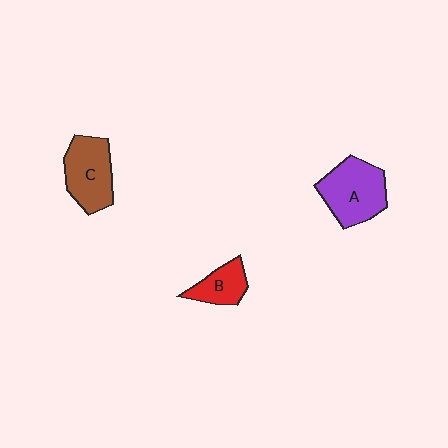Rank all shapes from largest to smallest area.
From largest to smallest: A (purple), C (brown), B (red).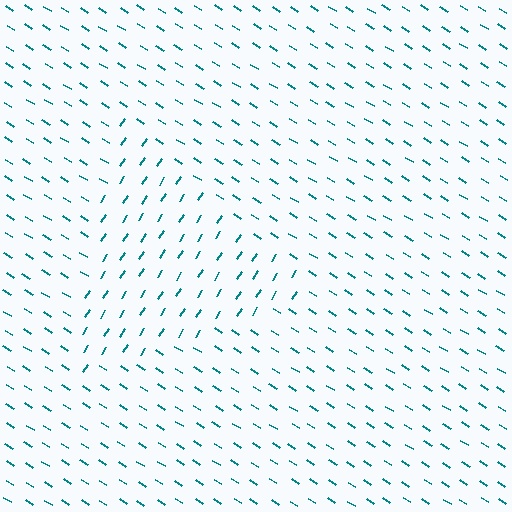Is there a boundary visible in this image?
Yes, there is a texture boundary formed by a change in line orientation.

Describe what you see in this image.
The image is filled with small teal line segments. A triangle region in the image has lines oriented differently from the surrounding lines, creating a visible texture boundary.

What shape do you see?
I see a triangle.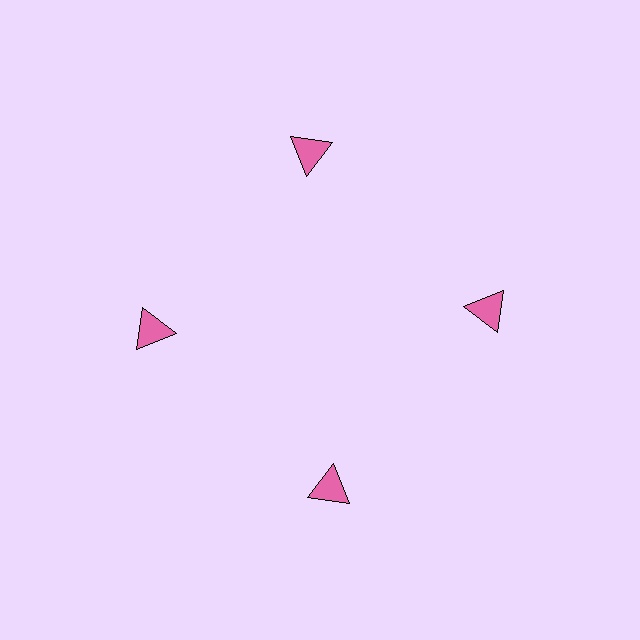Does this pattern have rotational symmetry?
Yes, this pattern has 4-fold rotational symmetry. It looks the same after rotating 90 degrees around the center.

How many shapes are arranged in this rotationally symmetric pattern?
There are 4 shapes, arranged in 4 groups of 1.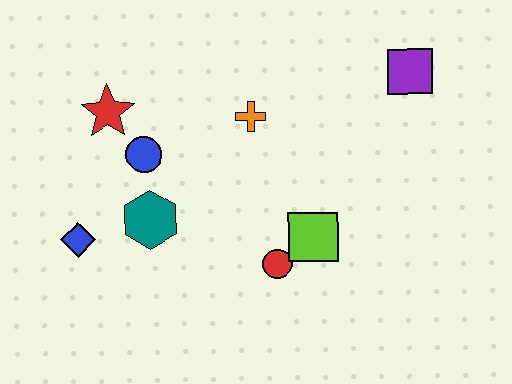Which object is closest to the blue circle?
The red star is closest to the blue circle.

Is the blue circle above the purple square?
No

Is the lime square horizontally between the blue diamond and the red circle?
No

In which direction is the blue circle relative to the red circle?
The blue circle is to the left of the red circle.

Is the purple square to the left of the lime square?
No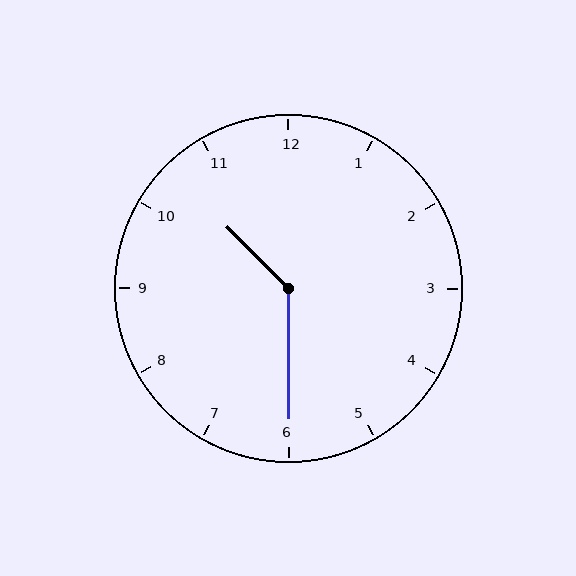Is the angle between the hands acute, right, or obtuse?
It is obtuse.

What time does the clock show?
10:30.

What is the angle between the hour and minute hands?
Approximately 135 degrees.